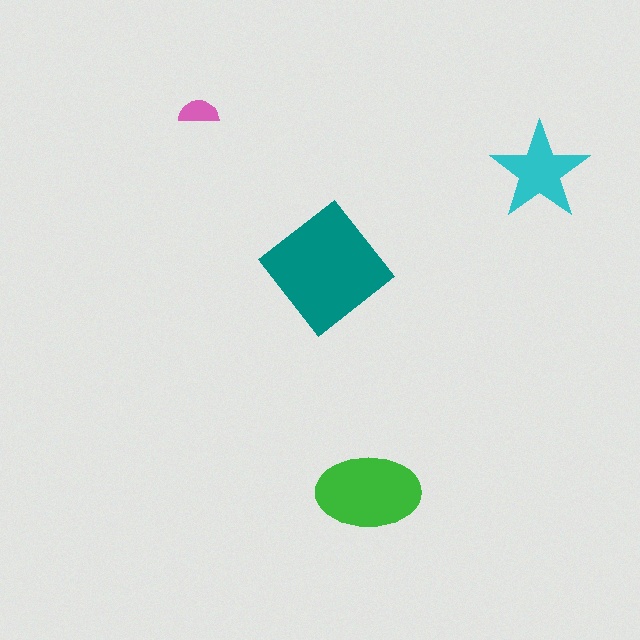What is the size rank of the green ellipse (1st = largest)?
2nd.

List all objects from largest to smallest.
The teal diamond, the green ellipse, the cyan star, the pink semicircle.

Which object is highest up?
The pink semicircle is topmost.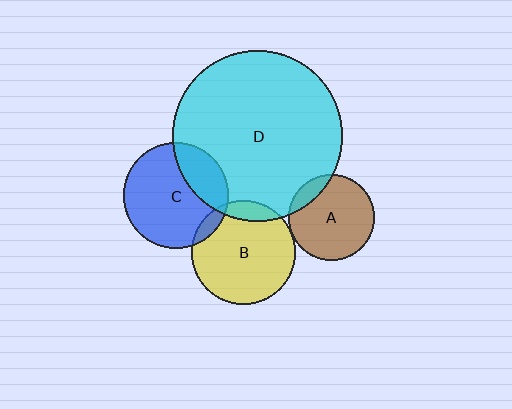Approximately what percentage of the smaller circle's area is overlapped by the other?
Approximately 15%.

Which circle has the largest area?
Circle D (cyan).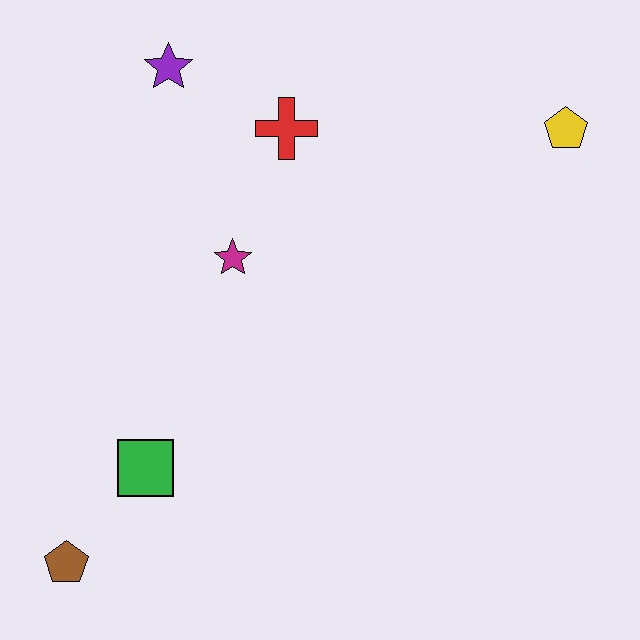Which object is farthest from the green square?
The yellow pentagon is farthest from the green square.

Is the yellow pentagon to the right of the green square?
Yes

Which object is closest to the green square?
The brown pentagon is closest to the green square.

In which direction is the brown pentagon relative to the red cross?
The brown pentagon is below the red cross.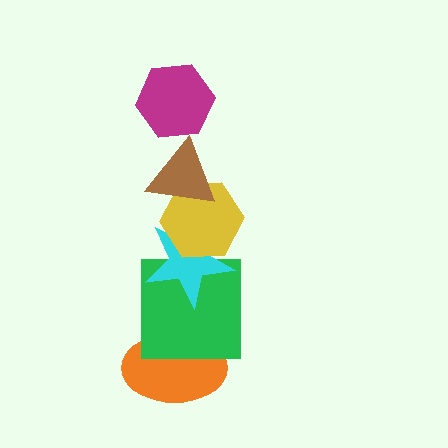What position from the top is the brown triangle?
The brown triangle is 2nd from the top.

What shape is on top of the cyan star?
The yellow hexagon is on top of the cyan star.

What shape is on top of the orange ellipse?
The green square is on top of the orange ellipse.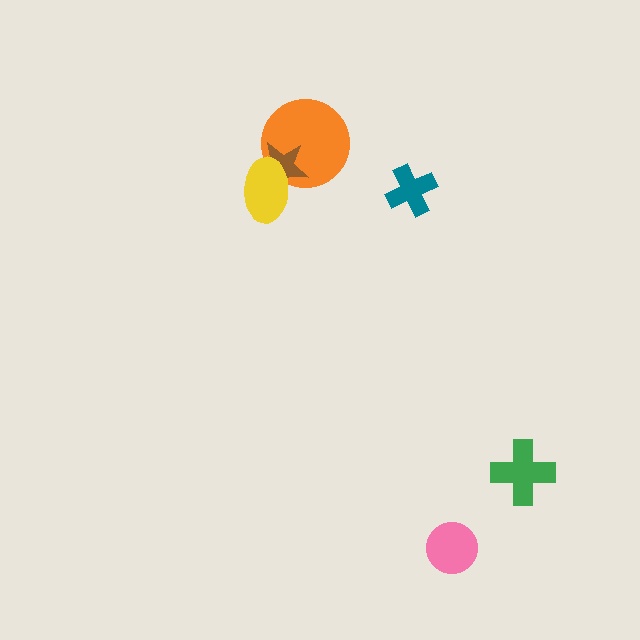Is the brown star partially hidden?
Yes, it is partially covered by another shape.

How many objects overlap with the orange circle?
2 objects overlap with the orange circle.